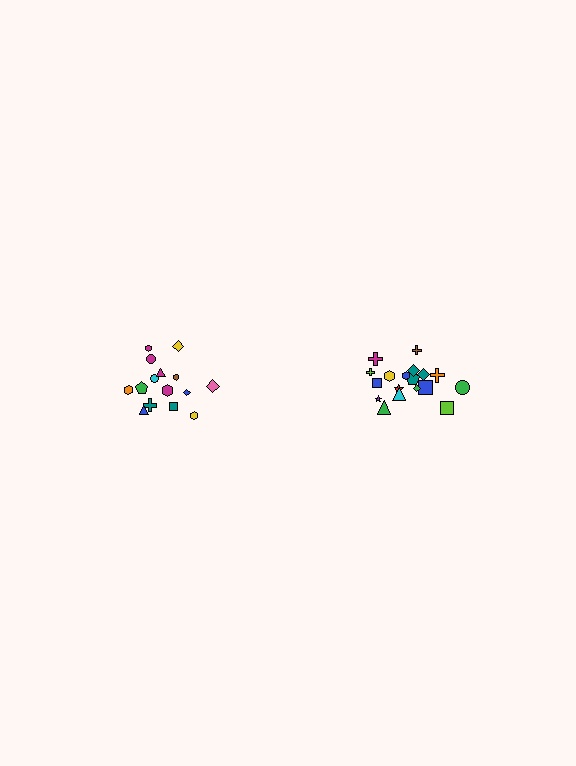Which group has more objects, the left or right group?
The right group.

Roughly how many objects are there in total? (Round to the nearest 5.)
Roughly 35 objects in total.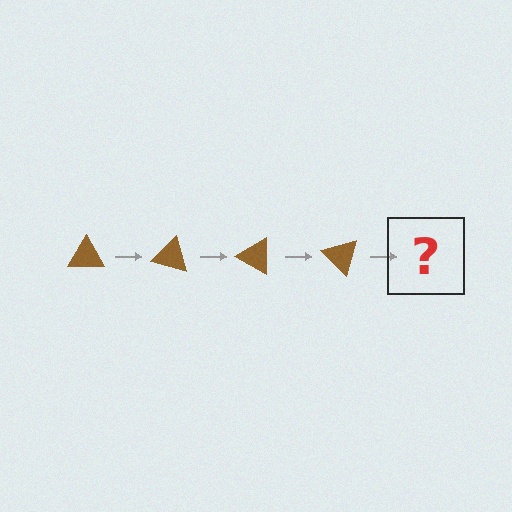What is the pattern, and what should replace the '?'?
The pattern is that the triangle rotates 15 degrees each step. The '?' should be a brown triangle rotated 60 degrees.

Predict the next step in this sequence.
The next step is a brown triangle rotated 60 degrees.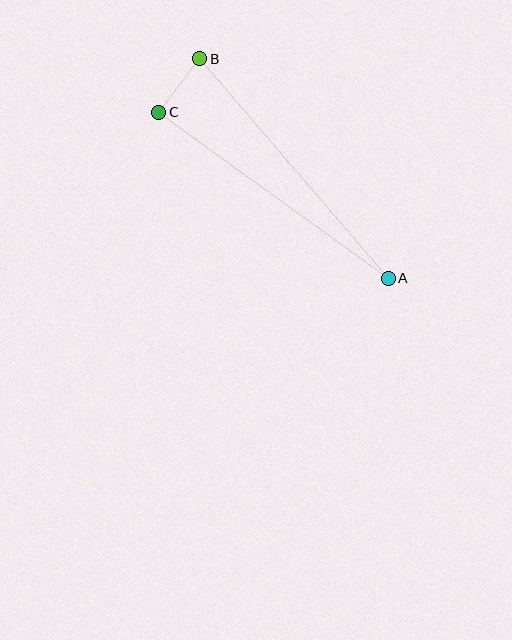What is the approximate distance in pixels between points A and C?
The distance between A and C is approximately 283 pixels.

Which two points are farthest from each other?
Points A and B are farthest from each other.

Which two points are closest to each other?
Points B and C are closest to each other.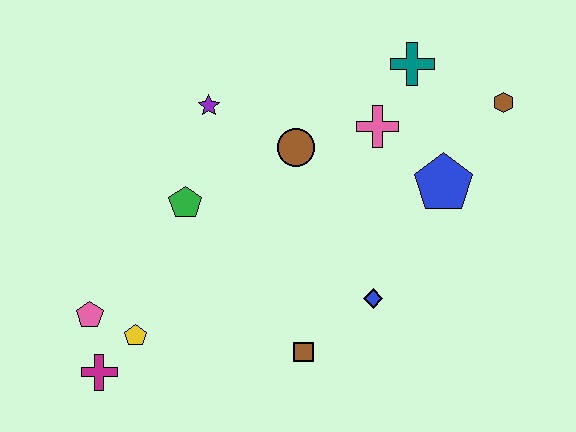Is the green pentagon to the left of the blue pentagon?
Yes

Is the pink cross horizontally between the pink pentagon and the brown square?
No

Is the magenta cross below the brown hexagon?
Yes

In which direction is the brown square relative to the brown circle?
The brown square is below the brown circle.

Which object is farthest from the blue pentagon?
The magenta cross is farthest from the blue pentagon.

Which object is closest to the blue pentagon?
The pink cross is closest to the blue pentagon.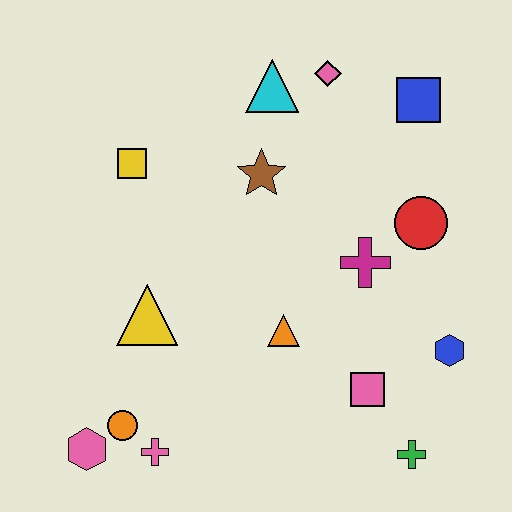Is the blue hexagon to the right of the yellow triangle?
Yes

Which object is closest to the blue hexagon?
The pink square is closest to the blue hexagon.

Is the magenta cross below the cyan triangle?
Yes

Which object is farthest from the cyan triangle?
The pink hexagon is farthest from the cyan triangle.